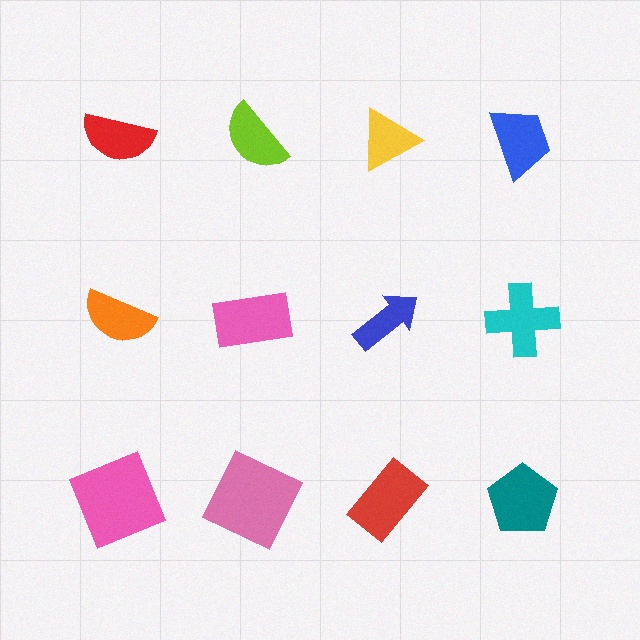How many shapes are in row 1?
4 shapes.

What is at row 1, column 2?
A lime semicircle.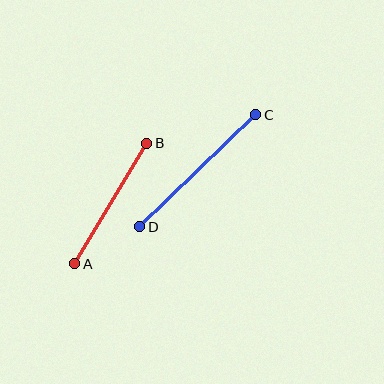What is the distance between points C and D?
The distance is approximately 161 pixels.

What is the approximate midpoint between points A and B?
The midpoint is at approximately (111, 204) pixels.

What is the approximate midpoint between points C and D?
The midpoint is at approximately (198, 171) pixels.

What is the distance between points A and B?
The distance is approximately 140 pixels.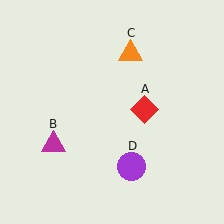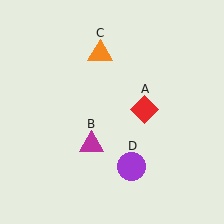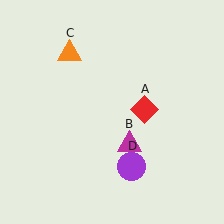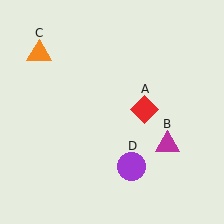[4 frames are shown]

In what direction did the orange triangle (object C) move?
The orange triangle (object C) moved left.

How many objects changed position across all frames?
2 objects changed position: magenta triangle (object B), orange triangle (object C).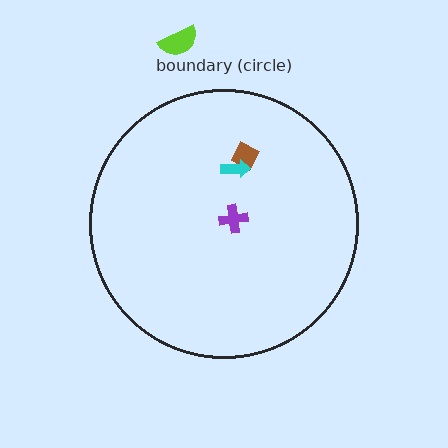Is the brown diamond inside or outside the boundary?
Inside.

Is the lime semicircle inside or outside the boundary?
Outside.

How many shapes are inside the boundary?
3 inside, 1 outside.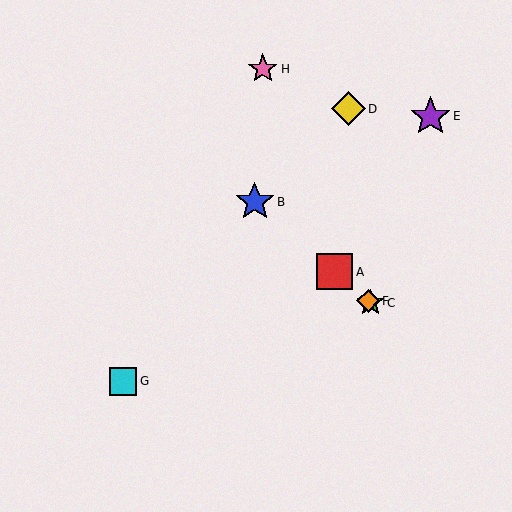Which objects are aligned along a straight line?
Objects A, B, C, F are aligned along a straight line.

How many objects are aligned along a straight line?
4 objects (A, B, C, F) are aligned along a straight line.